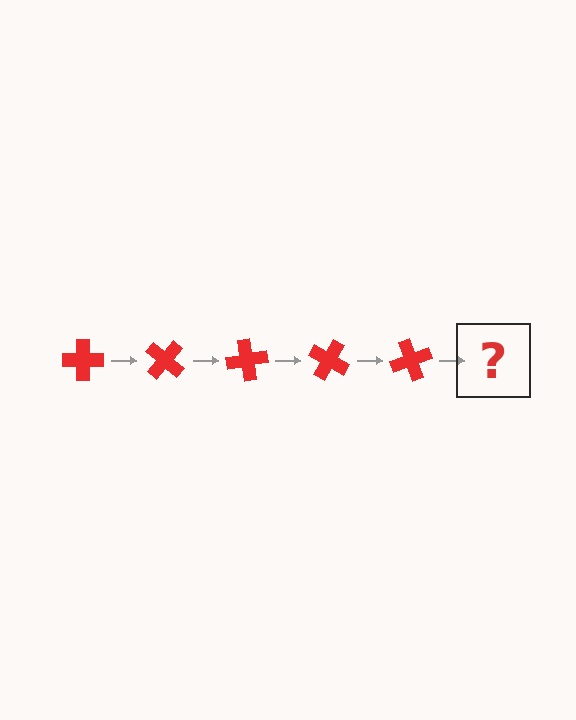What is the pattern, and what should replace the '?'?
The pattern is that the cross rotates 40 degrees each step. The '?' should be a red cross rotated 200 degrees.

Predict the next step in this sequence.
The next step is a red cross rotated 200 degrees.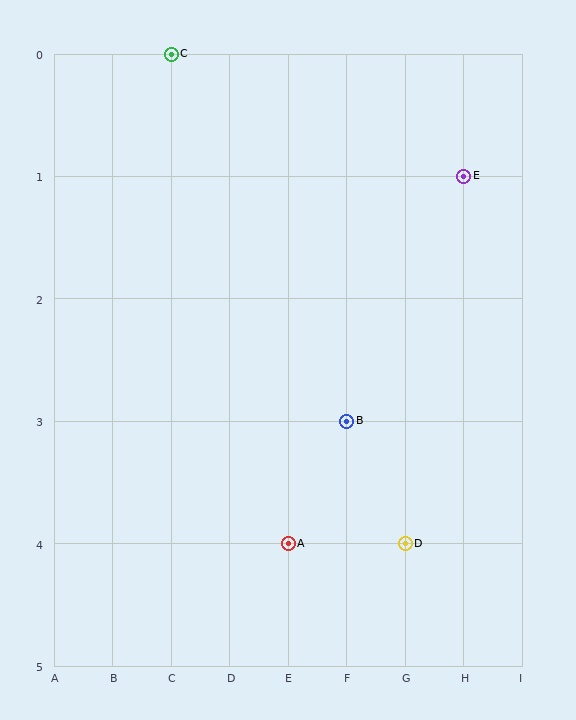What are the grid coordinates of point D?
Point D is at grid coordinates (G, 4).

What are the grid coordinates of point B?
Point B is at grid coordinates (F, 3).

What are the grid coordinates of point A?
Point A is at grid coordinates (E, 4).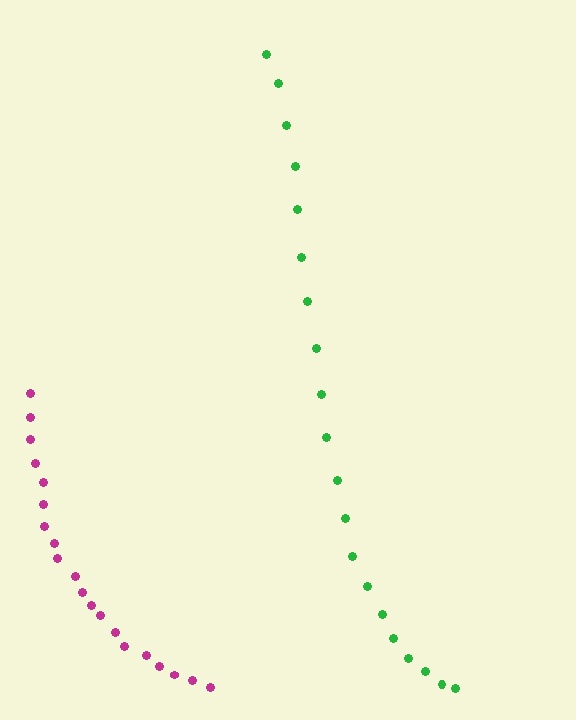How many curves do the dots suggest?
There are 2 distinct paths.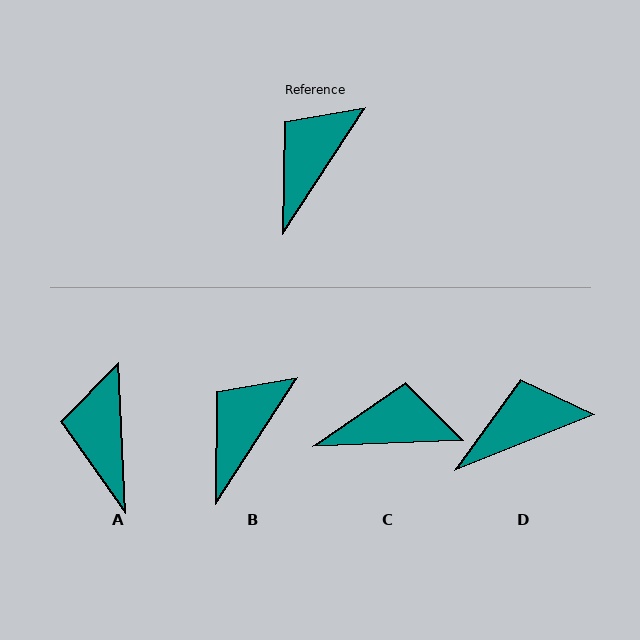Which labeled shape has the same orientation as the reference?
B.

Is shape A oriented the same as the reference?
No, it is off by about 36 degrees.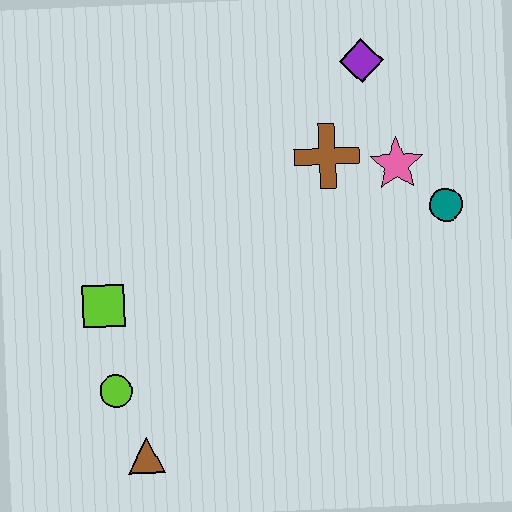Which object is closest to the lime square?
The lime circle is closest to the lime square.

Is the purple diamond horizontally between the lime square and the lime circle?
No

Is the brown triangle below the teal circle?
Yes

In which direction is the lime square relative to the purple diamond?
The lime square is to the left of the purple diamond.